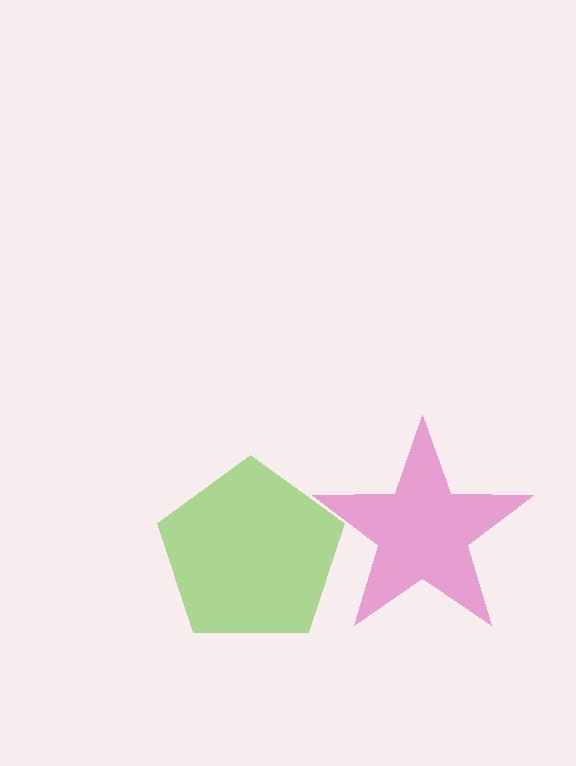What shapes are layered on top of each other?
The layered shapes are: a magenta star, a lime pentagon.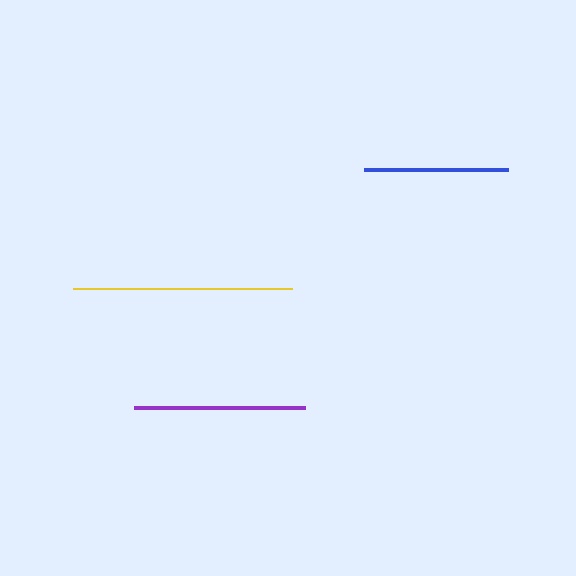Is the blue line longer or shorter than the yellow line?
The yellow line is longer than the blue line.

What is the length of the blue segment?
The blue segment is approximately 144 pixels long.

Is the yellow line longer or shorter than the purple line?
The yellow line is longer than the purple line.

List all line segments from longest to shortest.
From longest to shortest: yellow, purple, blue.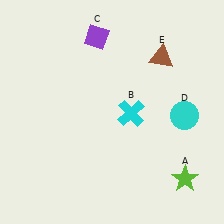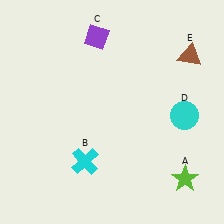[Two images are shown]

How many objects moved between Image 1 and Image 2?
2 objects moved between the two images.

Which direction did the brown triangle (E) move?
The brown triangle (E) moved right.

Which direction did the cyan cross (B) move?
The cyan cross (B) moved down.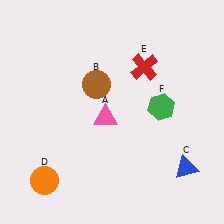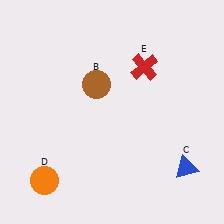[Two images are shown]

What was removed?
The green hexagon (F), the pink triangle (A) were removed in Image 2.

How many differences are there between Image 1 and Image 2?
There are 2 differences between the two images.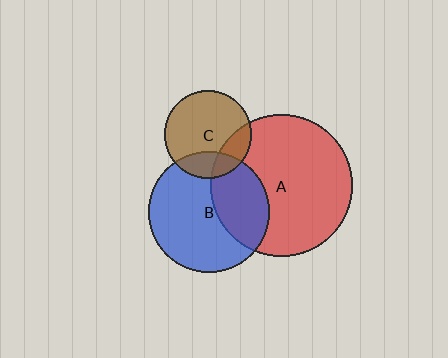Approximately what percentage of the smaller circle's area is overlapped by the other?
Approximately 20%.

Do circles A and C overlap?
Yes.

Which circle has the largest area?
Circle A (red).